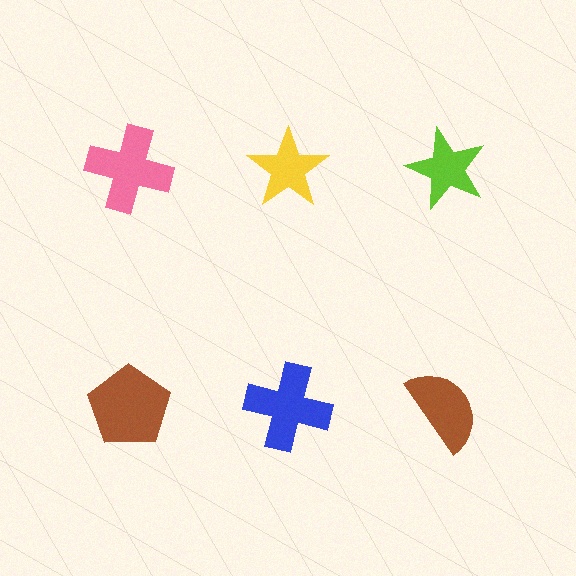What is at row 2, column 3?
A brown semicircle.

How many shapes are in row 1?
3 shapes.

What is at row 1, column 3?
A lime star.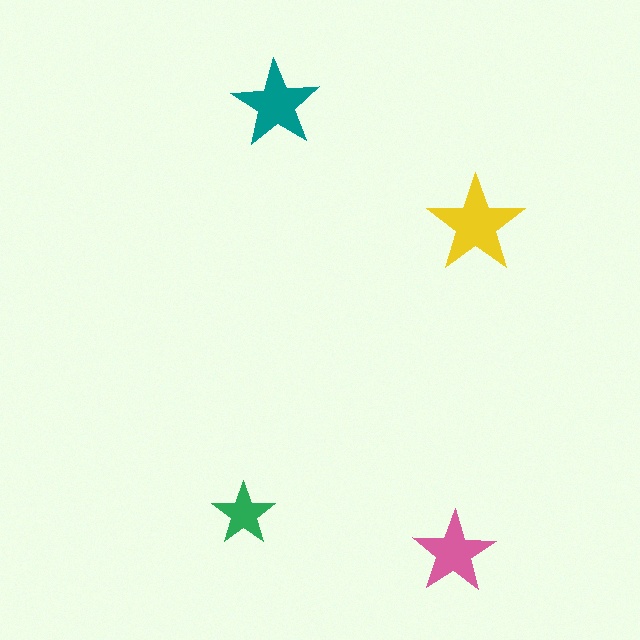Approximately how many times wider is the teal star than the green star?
About 1.5 times wider.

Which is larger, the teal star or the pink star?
The teal one.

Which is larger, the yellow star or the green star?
The yellow one.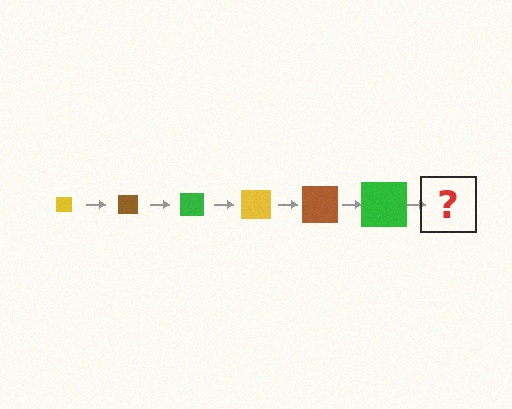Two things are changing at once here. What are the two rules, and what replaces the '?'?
The two rules are that the square grows larger each step and the color cycles through yellow, brown, and green. The '?' should be a yellow square, larger than the previous one.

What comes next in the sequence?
The next element should be a yellow square, larger than the previous one.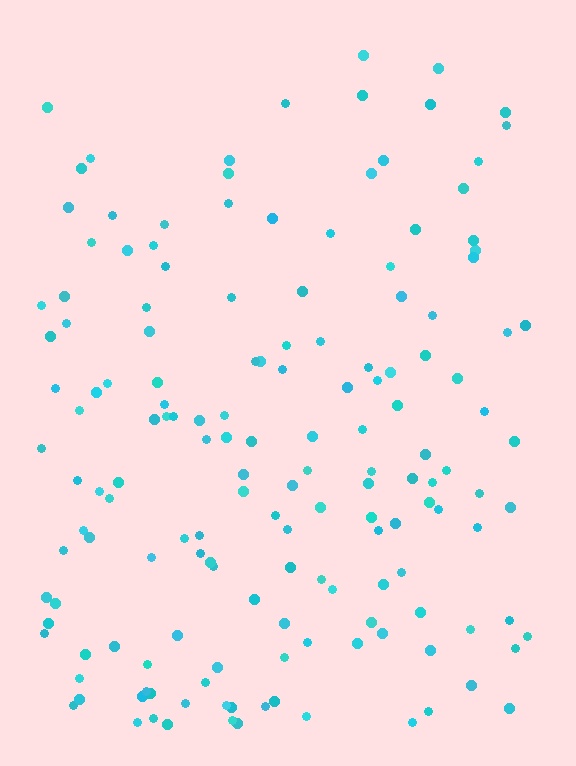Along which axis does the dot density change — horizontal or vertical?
Vertical.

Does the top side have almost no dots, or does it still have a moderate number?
Still a moderate number, just noticeably fewer than the bottom.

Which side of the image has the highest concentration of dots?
The bottom.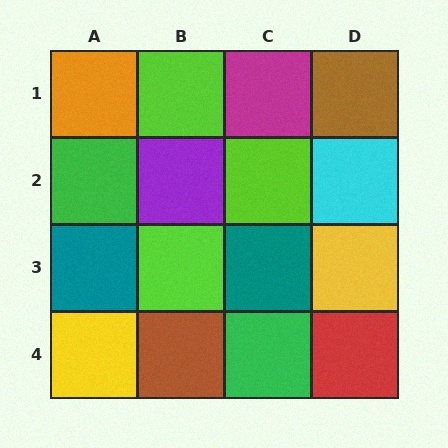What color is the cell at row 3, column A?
Teal.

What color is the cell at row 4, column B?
Brown.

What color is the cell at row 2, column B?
Purple.